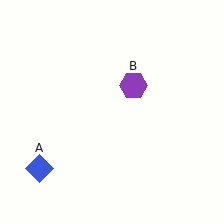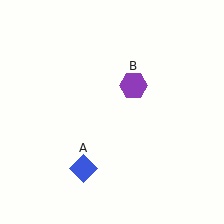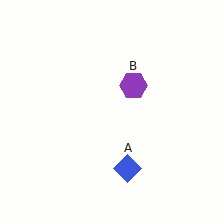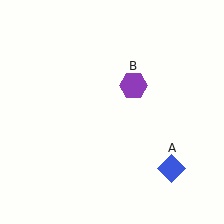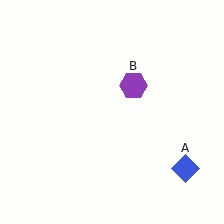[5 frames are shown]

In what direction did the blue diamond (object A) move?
The blue diamond (object A) moved right.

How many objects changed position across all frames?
1 object changed position: blue diamond (object A).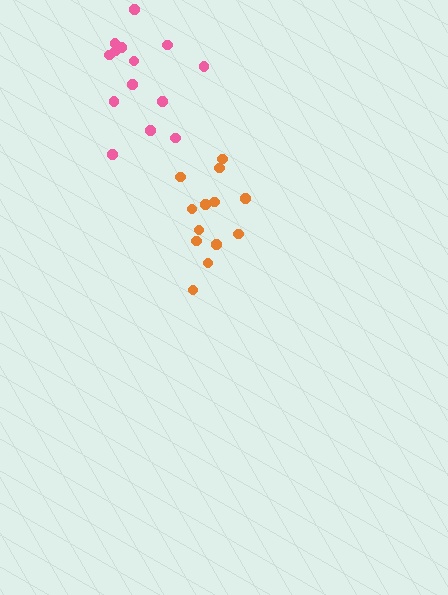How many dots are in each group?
Group 1: 14 dots, Group 2: 13 dots (27 total).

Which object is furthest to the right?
The orange cluster is rightmost.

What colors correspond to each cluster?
The clusters are colored: pink, orange.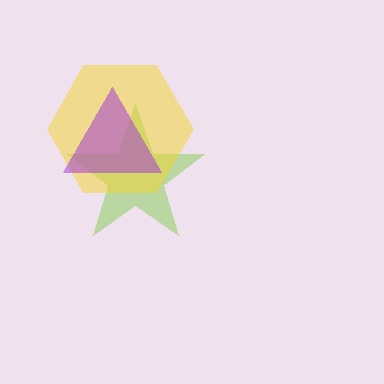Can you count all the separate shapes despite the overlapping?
Yes, there are 3 separate shapes.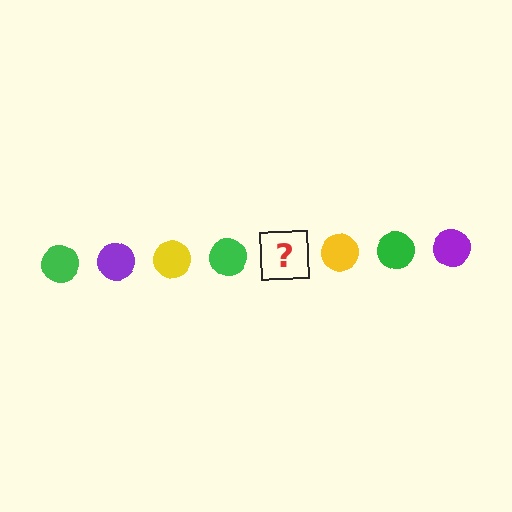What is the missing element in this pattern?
The missing element is a purple circle.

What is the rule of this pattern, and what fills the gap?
The rule is that the pattern cycles through green, purple, yellow circles. The gap should be filled with a purple circle.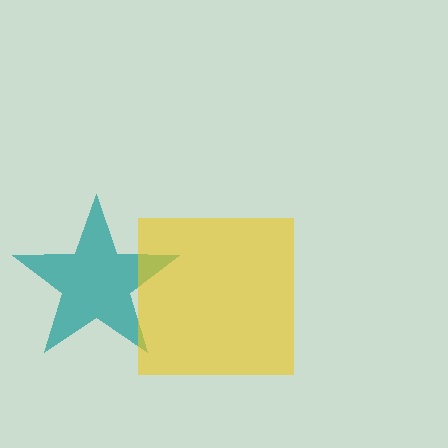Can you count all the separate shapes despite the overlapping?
Yes, there are 2 separate shapes.